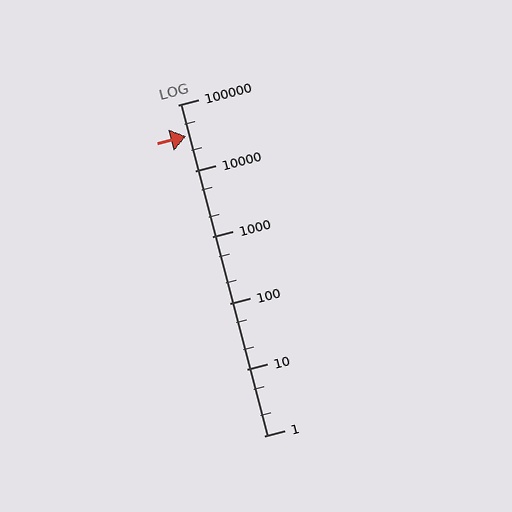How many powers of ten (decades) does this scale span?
The scale spans 5 decades, from 1 to 100000.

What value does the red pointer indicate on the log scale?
The pointer indicates approximately 33000.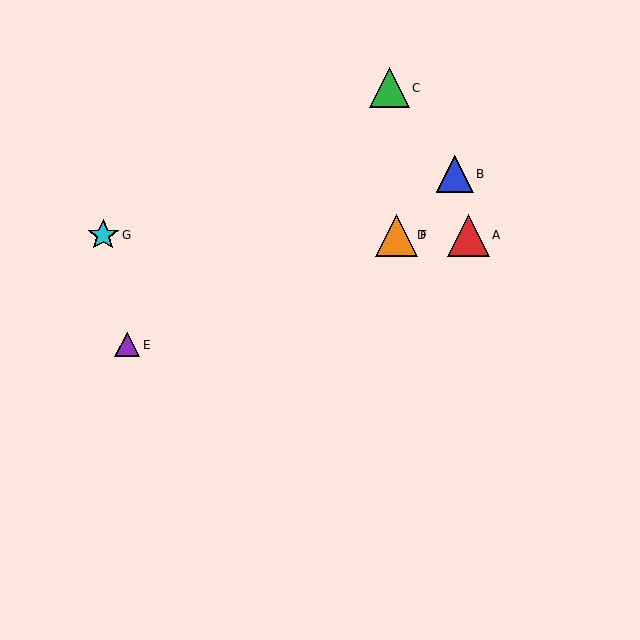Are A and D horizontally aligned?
Yes, both are at y≈235.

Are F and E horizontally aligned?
No, F is at y≈235 and E is at y≈345.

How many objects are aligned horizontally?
4 objects (A, D, F, G) are aligned horizontally.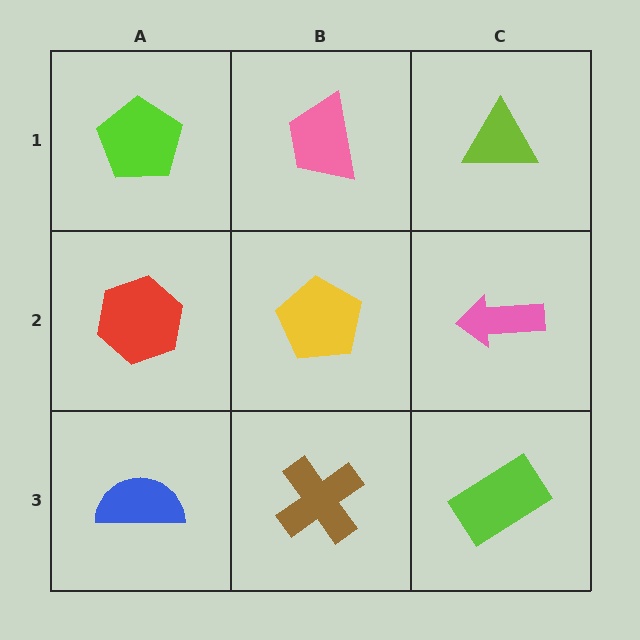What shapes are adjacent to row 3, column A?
A red hexagon (row 2, column A), a brown cross (row 3, column B).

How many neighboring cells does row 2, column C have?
3.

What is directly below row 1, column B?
A yellow pentagon.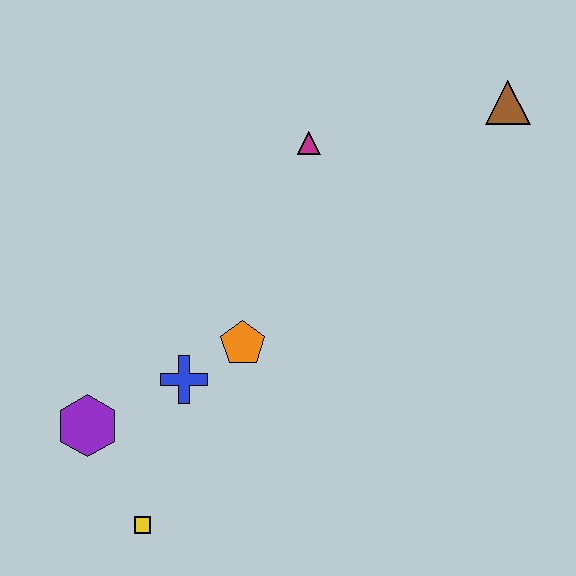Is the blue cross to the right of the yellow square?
Yes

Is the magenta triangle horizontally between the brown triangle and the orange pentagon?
Yes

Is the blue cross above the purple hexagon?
Yes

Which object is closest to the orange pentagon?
The blue cross is closest to the orange pentagon.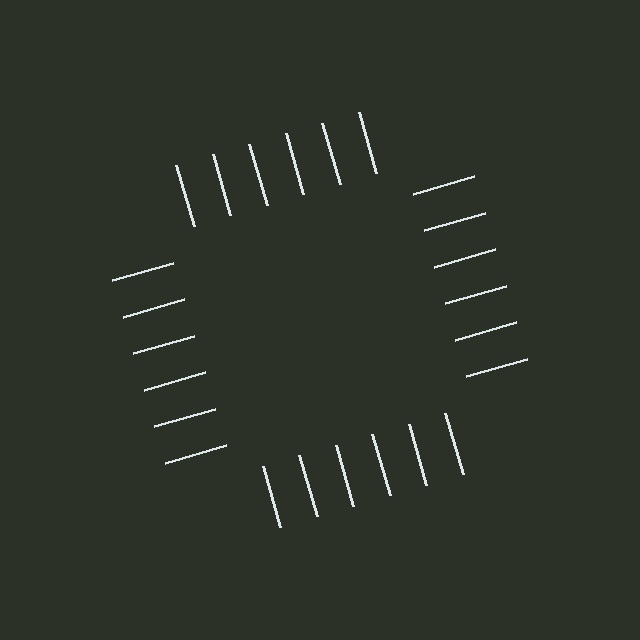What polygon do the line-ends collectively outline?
An illusory square — the line segments terminate on its edges but no continuous stroke is drawn.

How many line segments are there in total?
24 — 6 along each of the 4 edges.